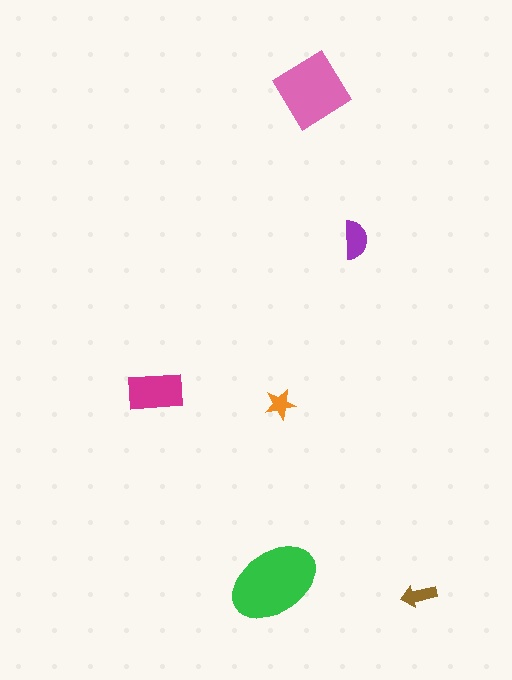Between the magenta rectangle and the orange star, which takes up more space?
The magenta rectangle.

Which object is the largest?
The green ellipse.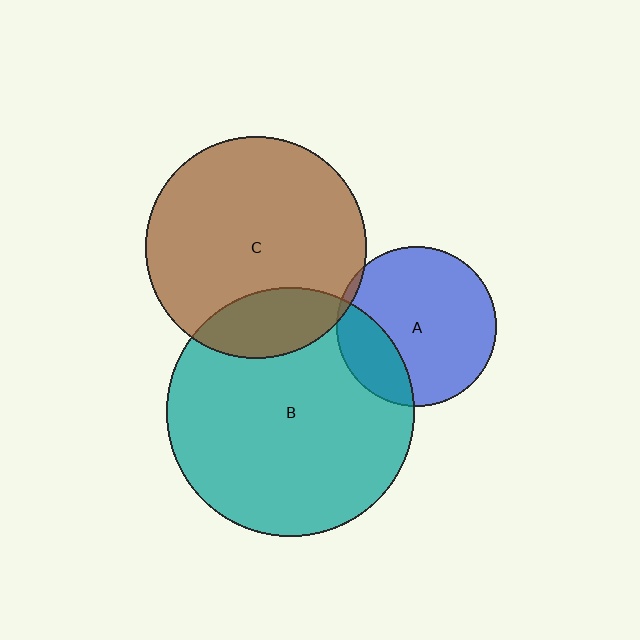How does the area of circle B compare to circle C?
Approximately 1.3 times.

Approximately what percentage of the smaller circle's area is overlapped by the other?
Approximately 25%.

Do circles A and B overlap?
Yes.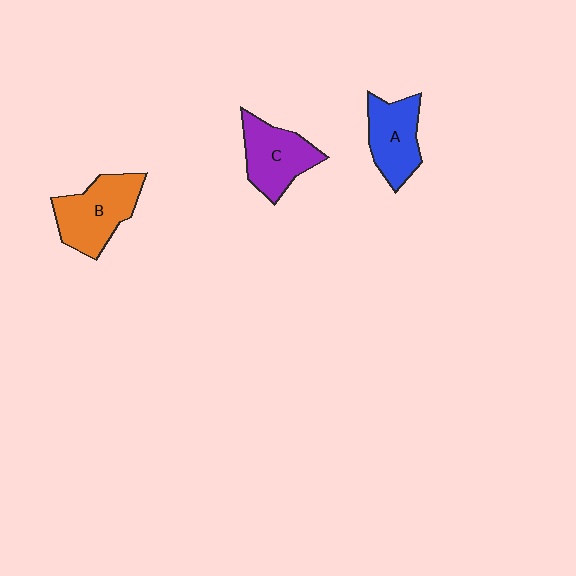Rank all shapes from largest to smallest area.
From largest to smallest: B (orange), C (purple), A (blue).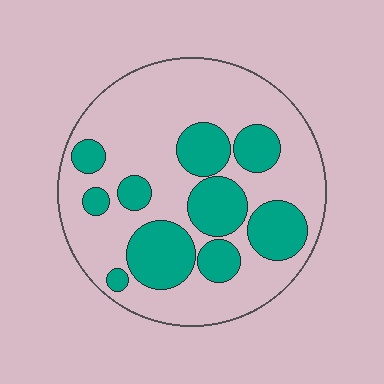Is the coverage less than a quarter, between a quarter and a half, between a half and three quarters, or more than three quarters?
Between a quarter and a half.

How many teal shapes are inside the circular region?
10.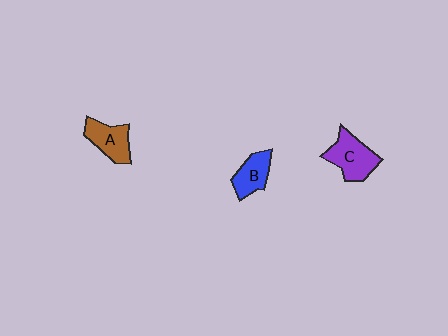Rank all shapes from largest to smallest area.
From largest to smallest: C (purple), A (brown), B (blue).